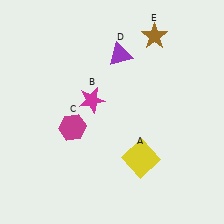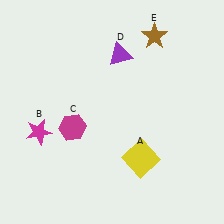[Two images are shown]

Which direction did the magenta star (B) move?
The magenta star (B) moved left.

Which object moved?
The magenta star (B) moved left.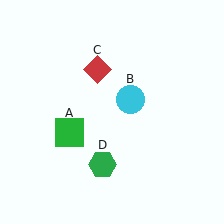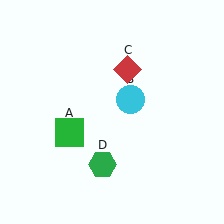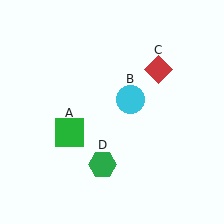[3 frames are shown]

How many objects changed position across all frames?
1 object changed position: red diamond (object C).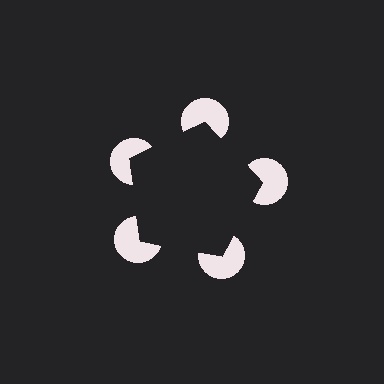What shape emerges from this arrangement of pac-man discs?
An illusory pentagon — its edges are inferred from the aligned wedge cuts in the pac-man discs, not physically drawn.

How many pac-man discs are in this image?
There are 5 — one at each vertex of the illusory pentagon.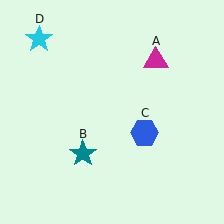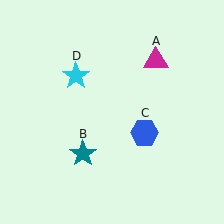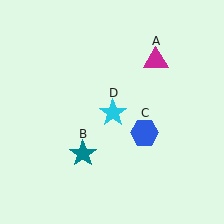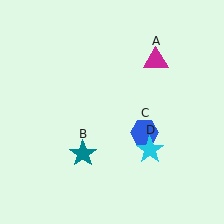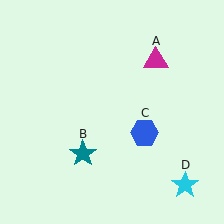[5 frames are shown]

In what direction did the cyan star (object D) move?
The cyan star (object D) moved down and to the right.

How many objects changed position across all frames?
1 object changed position: cyan star (object D).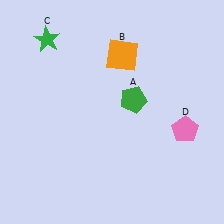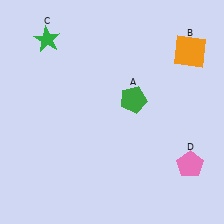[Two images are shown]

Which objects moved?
The objects that moved are: the orange square (B), the pink pentagon (D).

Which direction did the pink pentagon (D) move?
The pink pentagon (D) moved down.